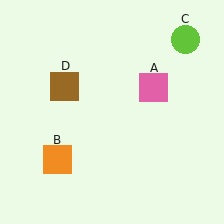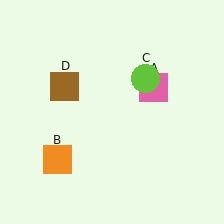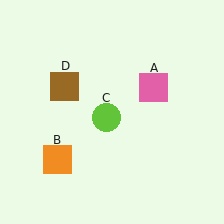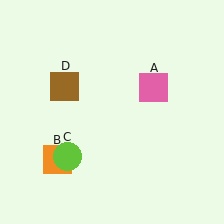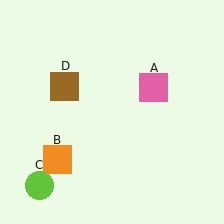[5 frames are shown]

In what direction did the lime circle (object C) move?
The lime circle (object C) moved down and to the left.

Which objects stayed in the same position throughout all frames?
Pink square (object A) and orange square (object B) and brown square (object D) remained stationary.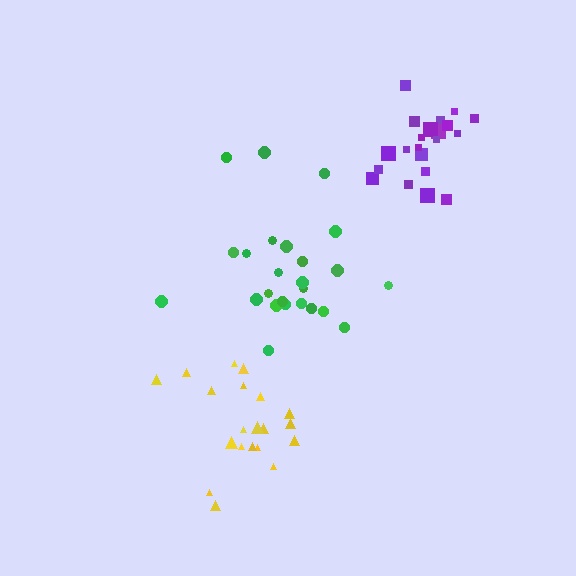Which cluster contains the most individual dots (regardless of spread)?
Green (26).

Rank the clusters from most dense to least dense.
purple, yellow, green.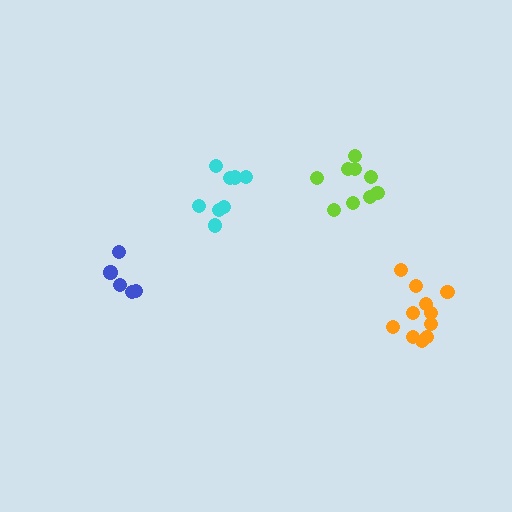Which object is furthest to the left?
The blue cluster is leftmost.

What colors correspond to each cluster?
The clusters are colored: lime, orange, blue, cyan.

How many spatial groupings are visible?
There are 4 spatial groupings.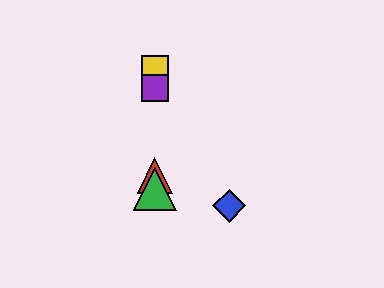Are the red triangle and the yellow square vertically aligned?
Yes, both are at x≈155.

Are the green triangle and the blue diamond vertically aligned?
No, the green triangle is at x≈155 and the blue diamond is at x≈229.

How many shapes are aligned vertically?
4 shapes (the red triangle, the green triangle, the yellow square, the purple square) are aligned vertically.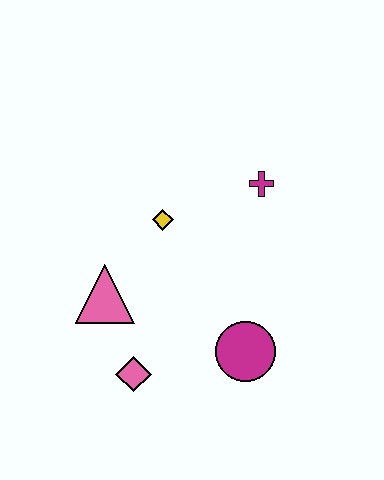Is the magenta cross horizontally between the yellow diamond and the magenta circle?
No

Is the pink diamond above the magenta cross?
No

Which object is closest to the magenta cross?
The yellow diamond is closest to the magenta cross.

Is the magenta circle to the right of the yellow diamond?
Yes